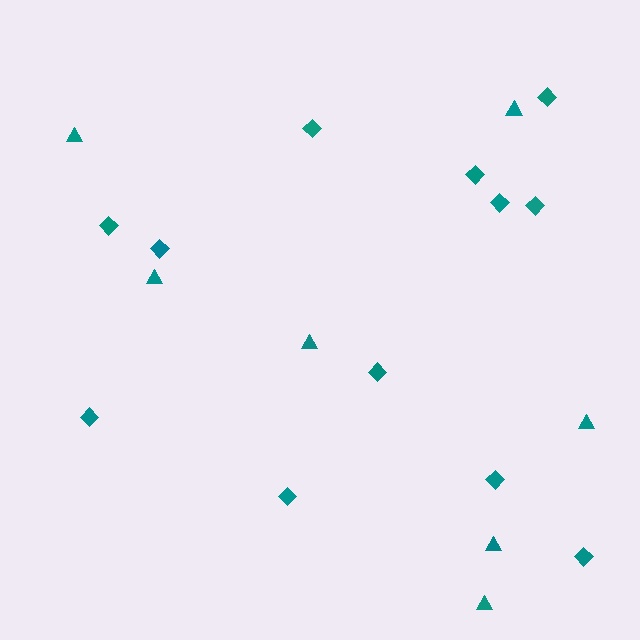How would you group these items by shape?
There are 2 groups: one group of diamonds (12) and one group of triangles (7).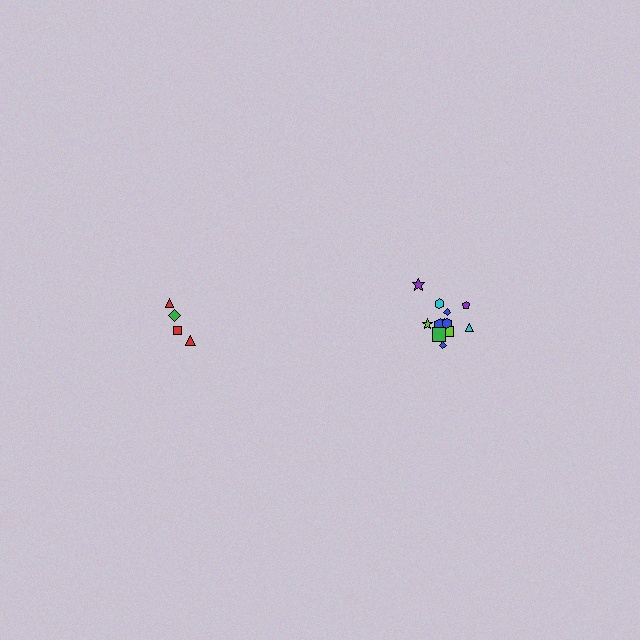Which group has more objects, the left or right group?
The right group.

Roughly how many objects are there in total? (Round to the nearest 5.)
Roughly 15 objects in total.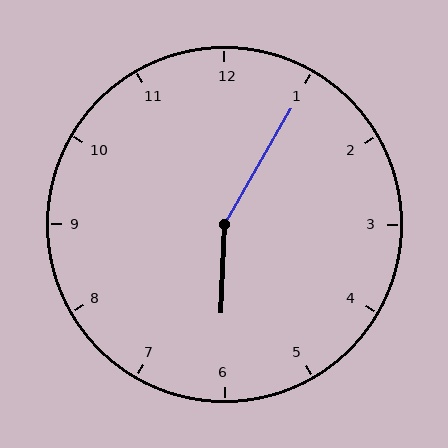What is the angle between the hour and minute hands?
Approximately 152 degrees.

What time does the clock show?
6:05.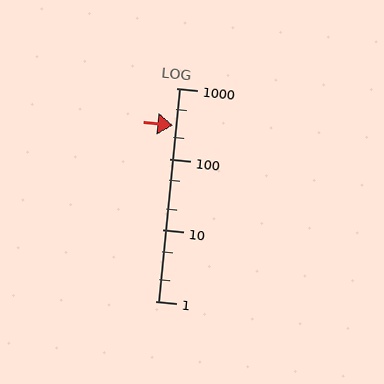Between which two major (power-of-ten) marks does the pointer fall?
The pointer is between 100 and 1000.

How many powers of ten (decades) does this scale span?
The scale spans 3 decades, from 1 to 1000.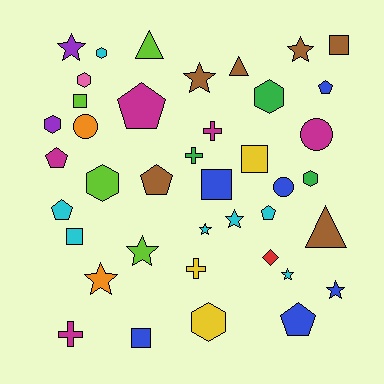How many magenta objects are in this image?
There are 5 magenta objects.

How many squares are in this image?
There are 6 squares.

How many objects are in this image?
There are 40 objects.